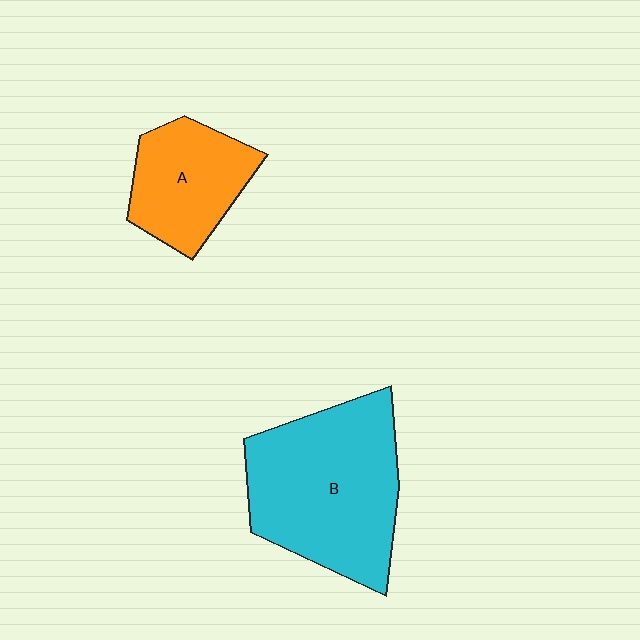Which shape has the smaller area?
Shape A (orange).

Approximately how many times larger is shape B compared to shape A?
Approximately 1.8 times.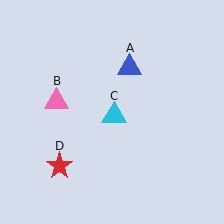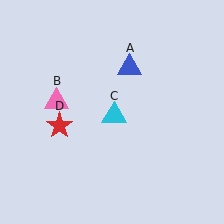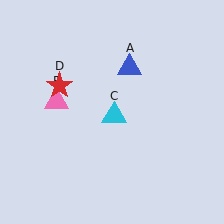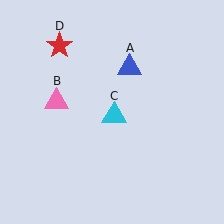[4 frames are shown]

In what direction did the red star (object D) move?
The red star (object D) moved up.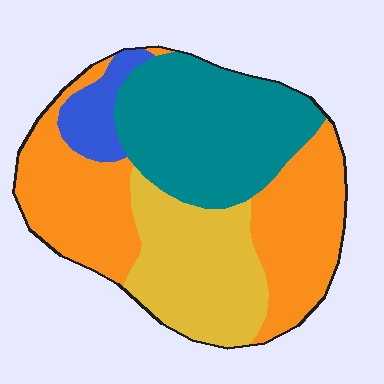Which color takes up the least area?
Blue, at roughly 5%.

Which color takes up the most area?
Orange, at roughly 40%.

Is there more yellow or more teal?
Teal.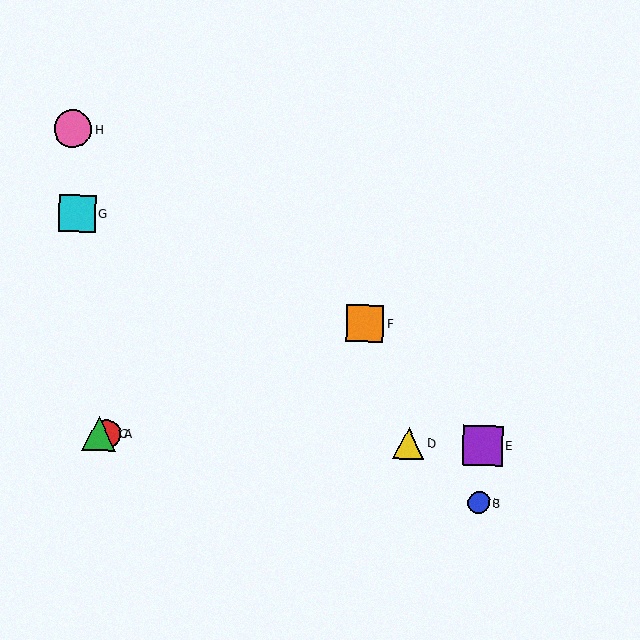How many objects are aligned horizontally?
4 objects (A, C, D, E) are aligned horizontally.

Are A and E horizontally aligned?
Yes, both are at y≈434.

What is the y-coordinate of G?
Object G is at y≈214.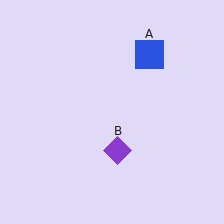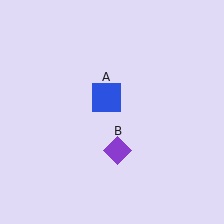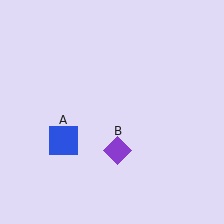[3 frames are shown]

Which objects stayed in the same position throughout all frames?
Purple diamond (object B) remained stationary.